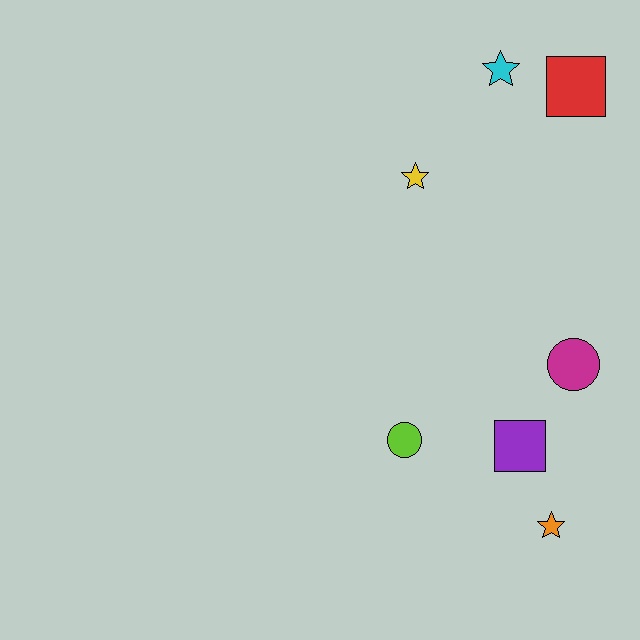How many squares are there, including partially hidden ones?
There are 2 squares.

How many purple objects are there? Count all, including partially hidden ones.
There is 1 purple object.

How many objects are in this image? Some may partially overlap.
There are 7 objects.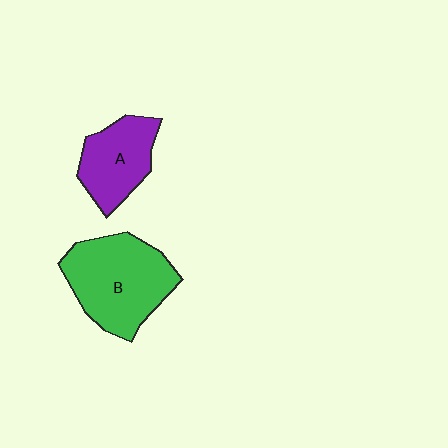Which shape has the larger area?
Shape B (green).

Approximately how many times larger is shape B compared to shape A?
Approximately 1.6 times.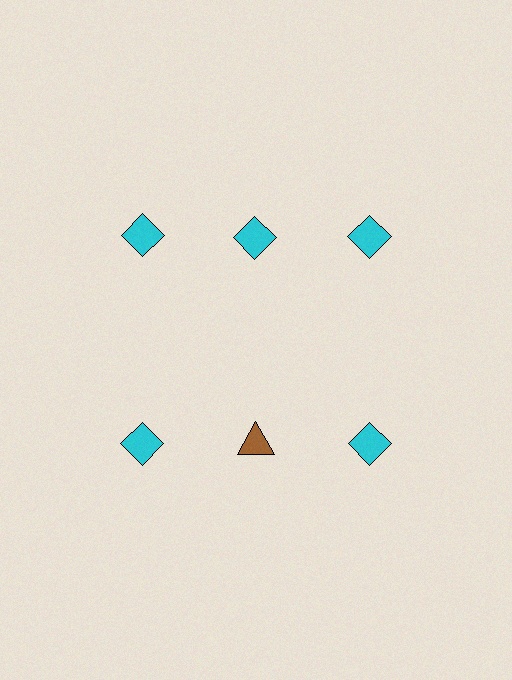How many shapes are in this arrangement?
There are 6 shapes arranged in a grid pattern.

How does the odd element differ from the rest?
It differs in both color (brown instead of cyan) and shape (triangle instead of diamond).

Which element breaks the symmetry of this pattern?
The brown triangle in the second row, second from left column breaks the symmetry. All other shapes are cyan diamonds.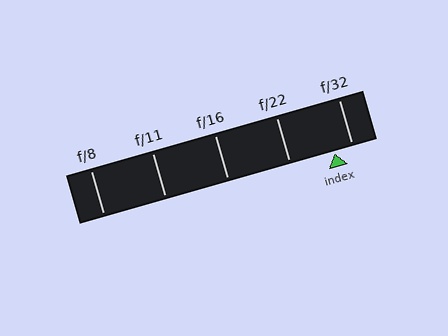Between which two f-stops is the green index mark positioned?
The index mark is between f/22 and f/32.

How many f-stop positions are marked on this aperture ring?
There are 5 f-stop positions marked.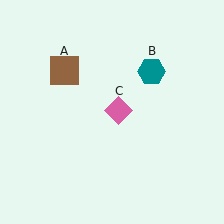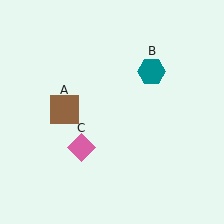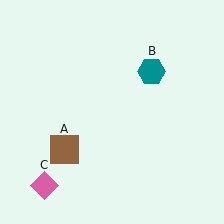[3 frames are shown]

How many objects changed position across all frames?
2 objects changed position: brown square (object A), pink diamond (object C).